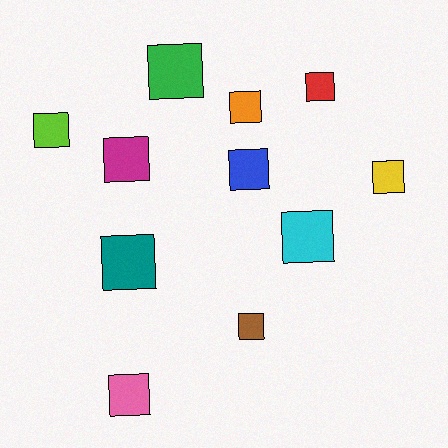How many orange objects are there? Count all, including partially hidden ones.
There is 1 orange object.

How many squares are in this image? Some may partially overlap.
There are 11 squares.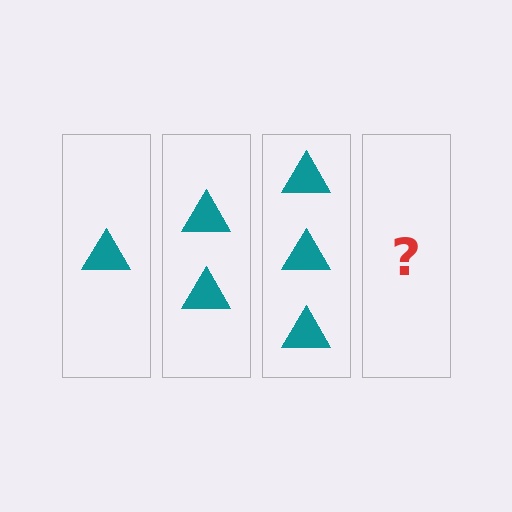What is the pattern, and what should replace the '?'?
The pattern is that each step adds one more triangle. The '?' should be 4 triangles.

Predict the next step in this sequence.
The next step is 4 triangles.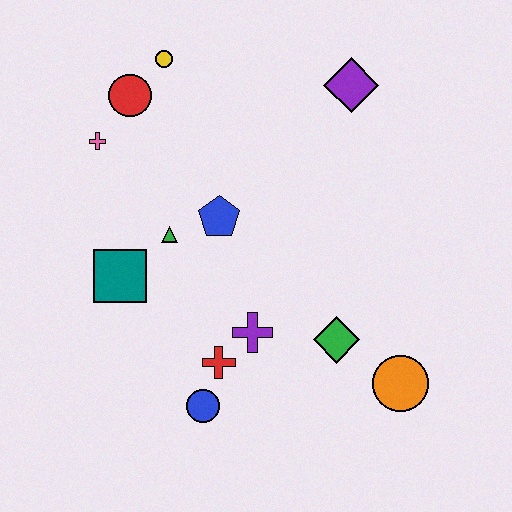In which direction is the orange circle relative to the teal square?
The orange circle is to the right of the teal square.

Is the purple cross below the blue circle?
No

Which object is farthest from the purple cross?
The yellow circle is farthest from the purple cross.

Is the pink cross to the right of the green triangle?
No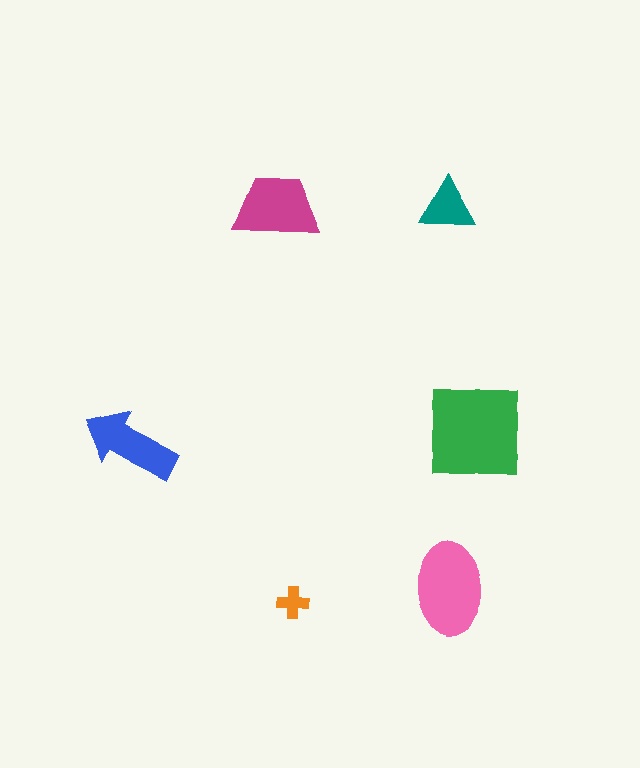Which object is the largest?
The green square.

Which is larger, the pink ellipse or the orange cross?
The pink ellipse.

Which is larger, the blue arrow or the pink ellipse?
The pink ellipse.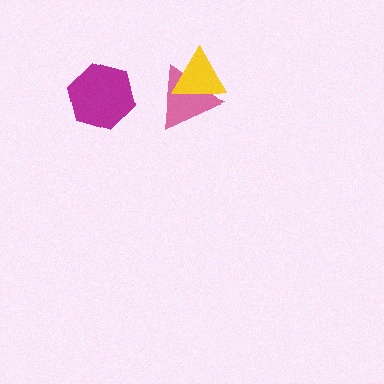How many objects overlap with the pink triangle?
1 object overlaps with the pink triangle.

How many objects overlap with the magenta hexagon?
0 objects overlap with the magenta hexagon.